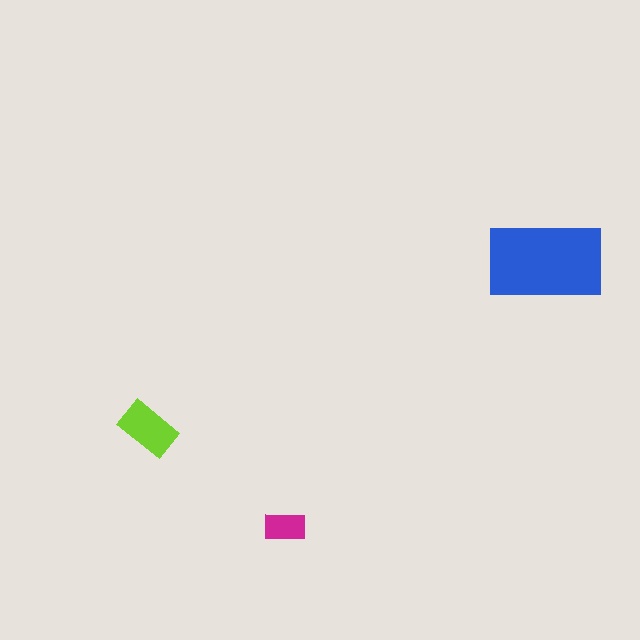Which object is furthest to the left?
The lime rectangle is leftmost.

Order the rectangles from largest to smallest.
the blue one, the lime one, the magenta one.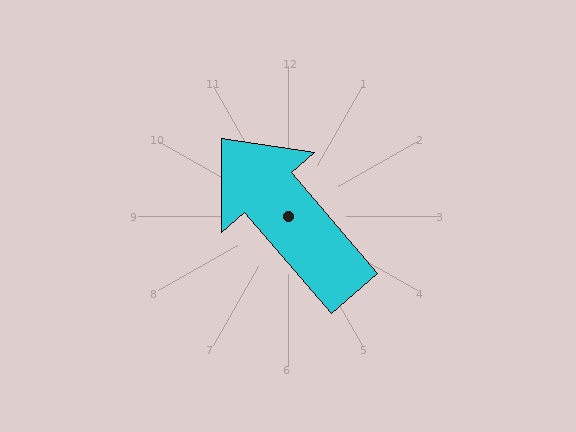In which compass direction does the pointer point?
Northwest.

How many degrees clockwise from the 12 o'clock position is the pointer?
Approximately 319 degrees.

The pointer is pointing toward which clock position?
Roughly 11 o'clock.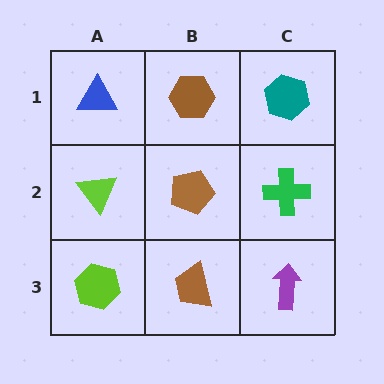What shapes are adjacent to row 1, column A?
A lime triangle (row 2, column A), a brown hexagon (row 1, column B).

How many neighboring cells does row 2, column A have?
3.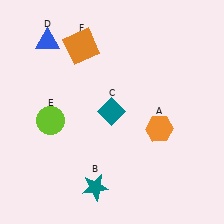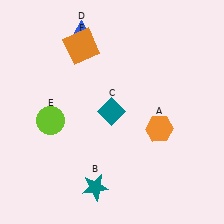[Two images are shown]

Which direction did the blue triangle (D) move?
The blue triangle (D) moved right.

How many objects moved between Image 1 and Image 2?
1 object moved between the two images.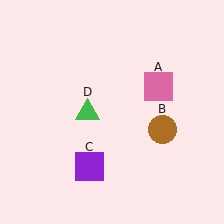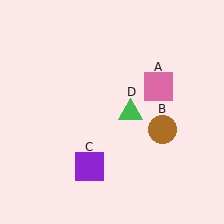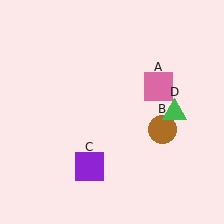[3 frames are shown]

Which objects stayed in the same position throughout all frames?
Pink square (object A) and brown circle (object B) and purple square (object C) remained stationary.